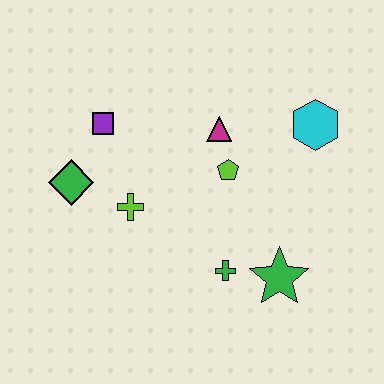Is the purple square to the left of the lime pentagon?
Yes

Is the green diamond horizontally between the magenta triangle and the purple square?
No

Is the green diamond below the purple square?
Yes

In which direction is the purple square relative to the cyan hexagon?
The purple square is to the left of the cyan hexagon.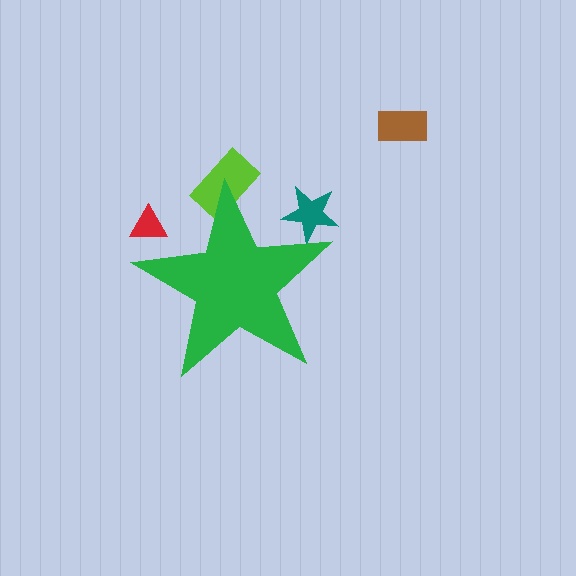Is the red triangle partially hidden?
Yes, the red triangle is partially hidden behind the green star.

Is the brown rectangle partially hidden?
No, the brown rectangle is fully visible.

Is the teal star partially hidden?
Yes, the teal star is partially hidden behind the green star.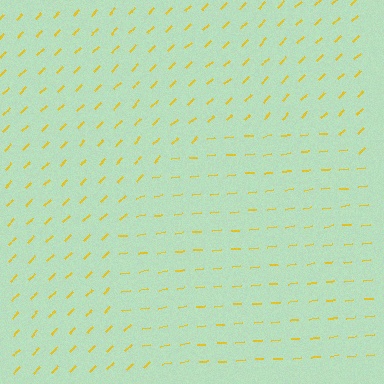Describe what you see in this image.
The image is filled with small yellow line segments. A circle region in the image has lines oriented differently from the surrounding lines, creating a visible texture boundary.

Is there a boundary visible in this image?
Yes, there is a texture boundary formed by a change in line orientation.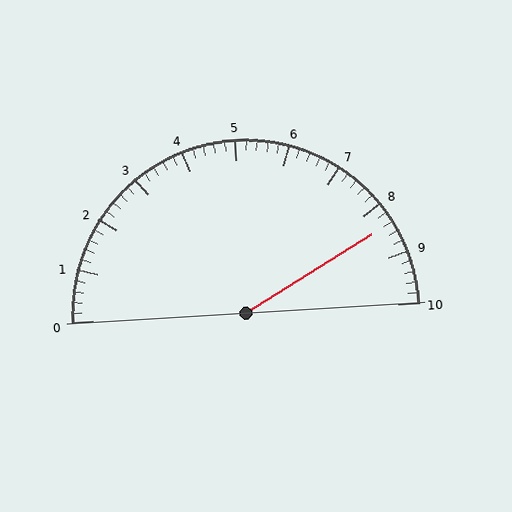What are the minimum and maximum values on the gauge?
The gauge ranges from 0 to 10.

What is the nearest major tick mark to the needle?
The nearest major tick mark is 8.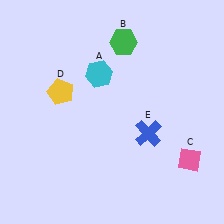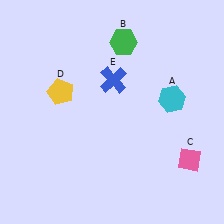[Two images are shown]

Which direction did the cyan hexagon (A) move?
The cyan hexagon (A) moved right.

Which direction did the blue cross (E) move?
The blue cross (E) moved up.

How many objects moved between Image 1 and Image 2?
2 objects moved between the two images.